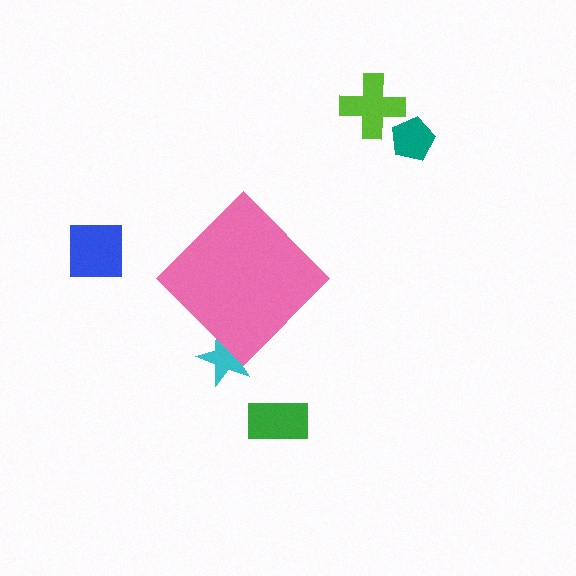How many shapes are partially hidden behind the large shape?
1 shape is partially hidden.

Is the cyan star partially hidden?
Yes, the cyan star is partially hidden behind the pink diamond.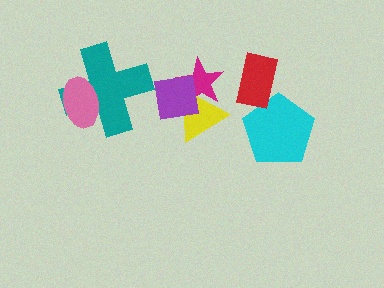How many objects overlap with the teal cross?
1 object overlaps with the teal cross.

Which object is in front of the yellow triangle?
The purple square is in front of the yellow triangle.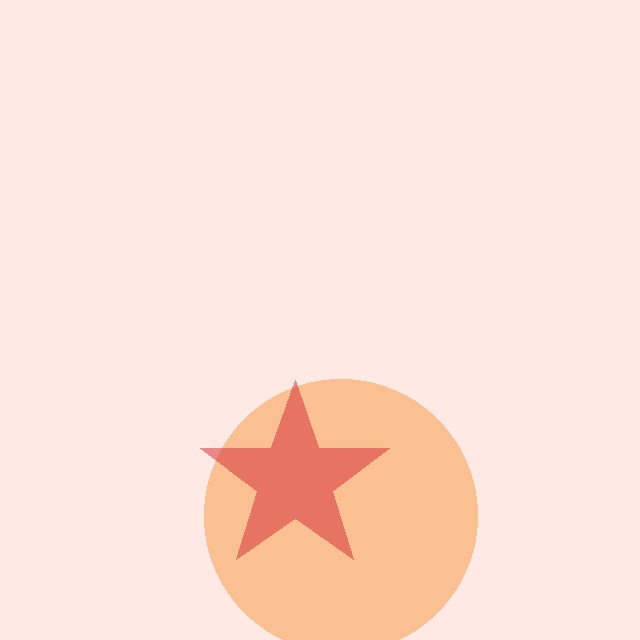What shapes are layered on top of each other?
The layered shapes are: an orange circle, a red star.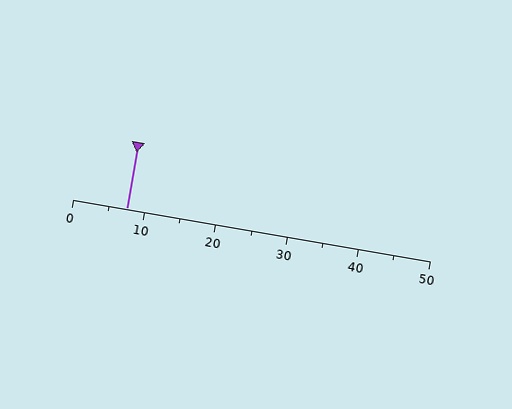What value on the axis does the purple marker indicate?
The marker indicates approximately 7.5.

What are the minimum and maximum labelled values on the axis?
The axis runs from 0 to 50.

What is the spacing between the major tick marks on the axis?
The major ticks are spaced 10 apart.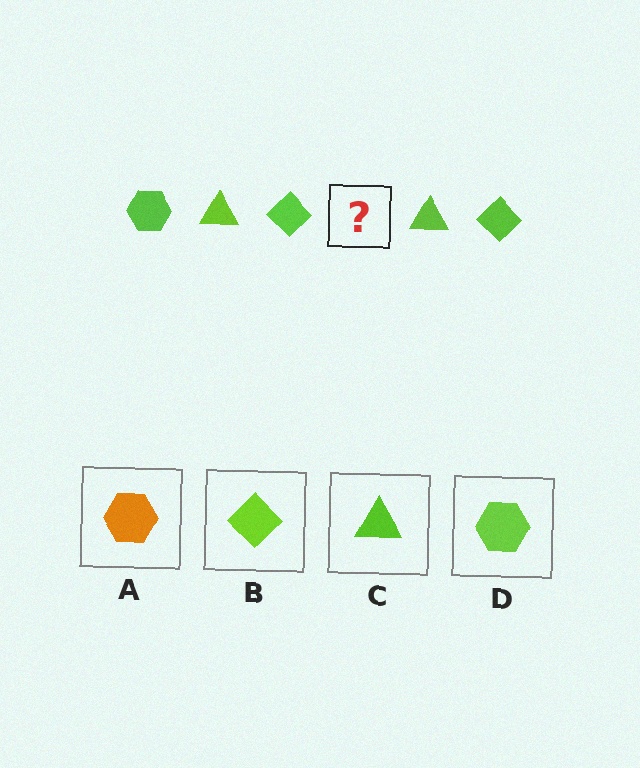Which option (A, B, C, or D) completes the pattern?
D.